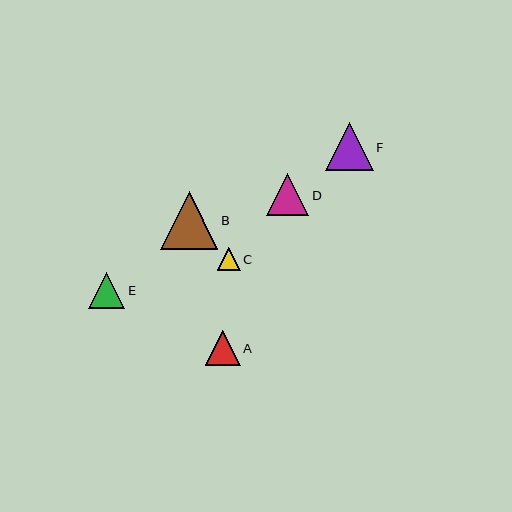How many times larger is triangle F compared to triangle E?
Triangle F is approximately 1.3 times the size of triangle E.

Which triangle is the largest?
Triangle B is the largest with a size of approximately 57 pixels.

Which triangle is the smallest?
Triangle C is the smallest with a size of approximately 23 pixels.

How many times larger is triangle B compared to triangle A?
Triangle B is approximately 1.6 times the size of triangle A.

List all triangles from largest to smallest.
From largest to smallest: B, F, D, E, A, C.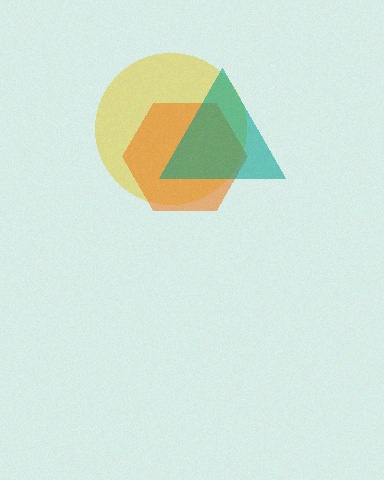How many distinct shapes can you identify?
There are 3 distinct shapes: a yellow circle, an orange hexagon, a teal triangle.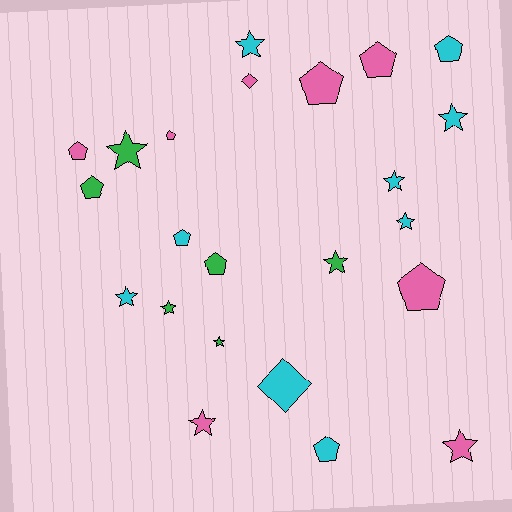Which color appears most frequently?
Cyan, with 9 objects.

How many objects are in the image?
There are 23 objects.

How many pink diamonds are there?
There is 1 pink diamond.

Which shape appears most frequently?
Star, with 11 objects.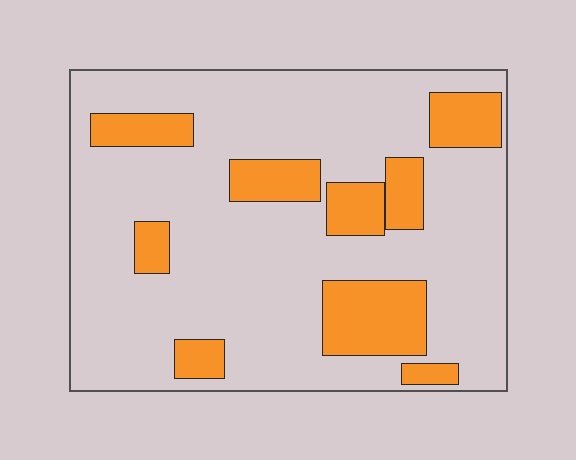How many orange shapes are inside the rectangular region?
9.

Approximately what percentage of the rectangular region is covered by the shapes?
Approximately 20%.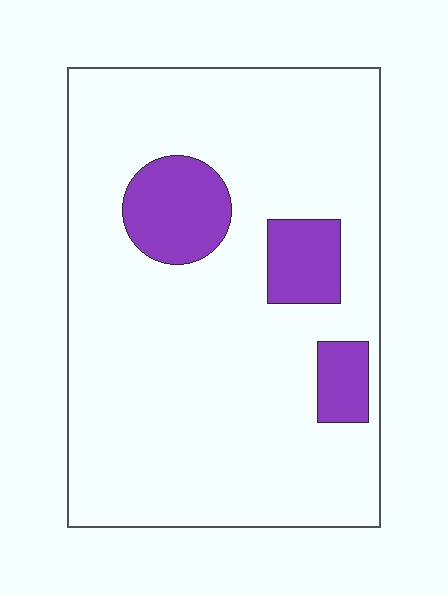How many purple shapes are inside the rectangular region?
3.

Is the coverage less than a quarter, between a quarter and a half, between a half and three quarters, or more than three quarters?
Less than a quarter.